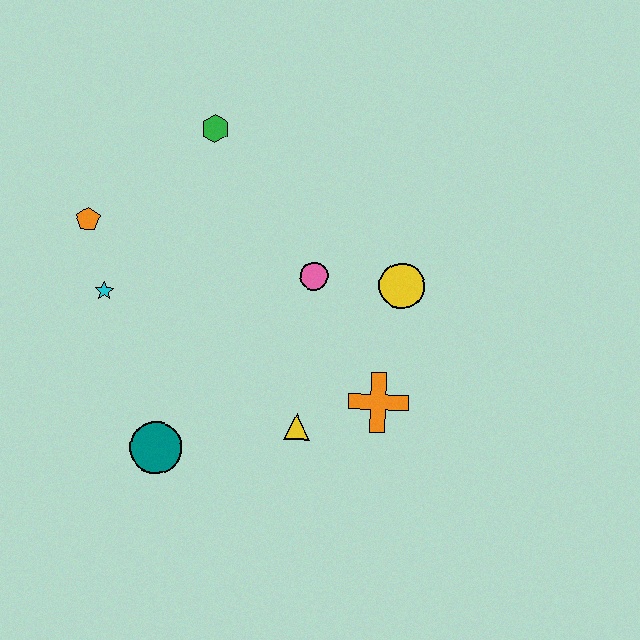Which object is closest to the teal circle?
The yellow triangle is closest to the teal circle.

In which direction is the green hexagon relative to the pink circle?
The green hexagon is above the pink circle.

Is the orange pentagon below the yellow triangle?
No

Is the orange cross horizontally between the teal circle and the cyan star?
No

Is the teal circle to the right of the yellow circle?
No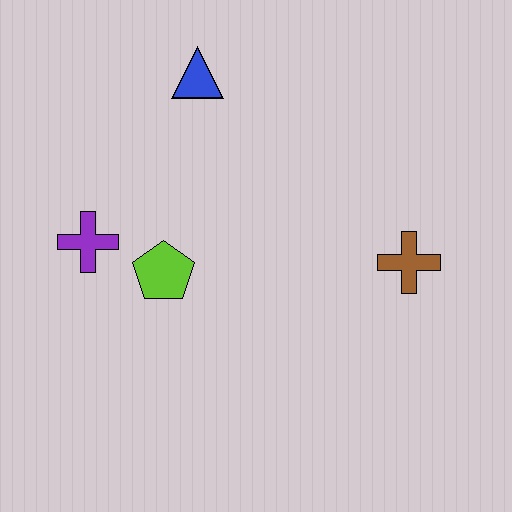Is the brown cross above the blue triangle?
No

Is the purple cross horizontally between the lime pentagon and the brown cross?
No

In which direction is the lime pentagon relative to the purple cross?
The lime pentagon is to the right of the purple cross.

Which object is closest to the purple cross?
The lime pentagon is closest to the purple cross.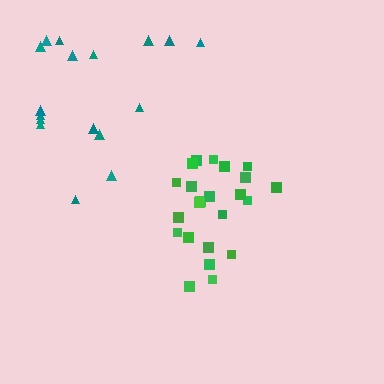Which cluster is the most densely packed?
Green.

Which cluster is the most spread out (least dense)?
Teal.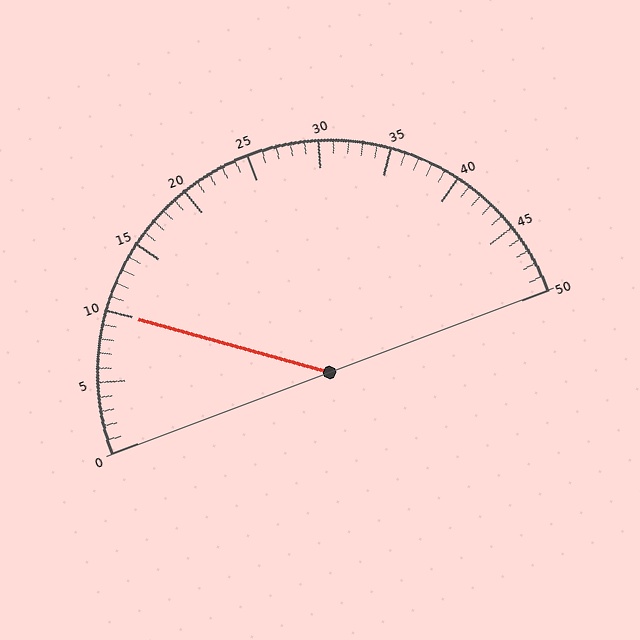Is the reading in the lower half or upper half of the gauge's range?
The reading is in the lower half of the range (0 to 50).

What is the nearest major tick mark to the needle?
The nearest major tick mark is 10.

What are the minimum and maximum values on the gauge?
The gauge ranges from 0 to 50.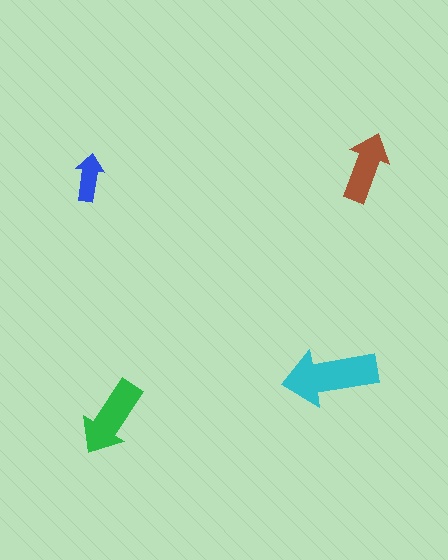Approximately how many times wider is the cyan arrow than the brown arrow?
About 1.5 times wider.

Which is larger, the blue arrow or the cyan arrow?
The cyan one.